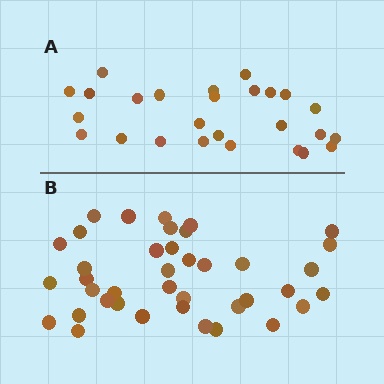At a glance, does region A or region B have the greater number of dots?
Region B (the bottom region) has more dots.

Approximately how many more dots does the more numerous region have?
Region B has approximately 15 more dots than region A.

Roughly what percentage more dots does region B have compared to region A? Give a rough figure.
About 50% more.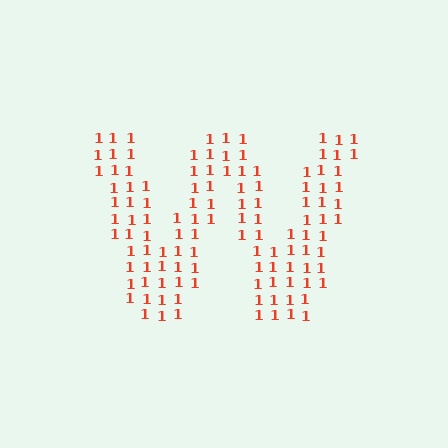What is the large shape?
The large shape is the letter W.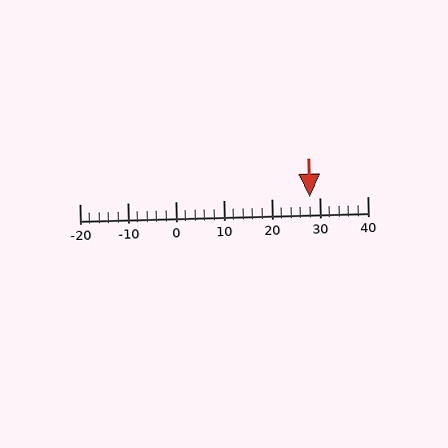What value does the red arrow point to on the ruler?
The red arrow points to approximately 28.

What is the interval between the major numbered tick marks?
The major tick marks are spaced 10 units apart.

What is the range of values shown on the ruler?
The ruler shows values from -20 to 40.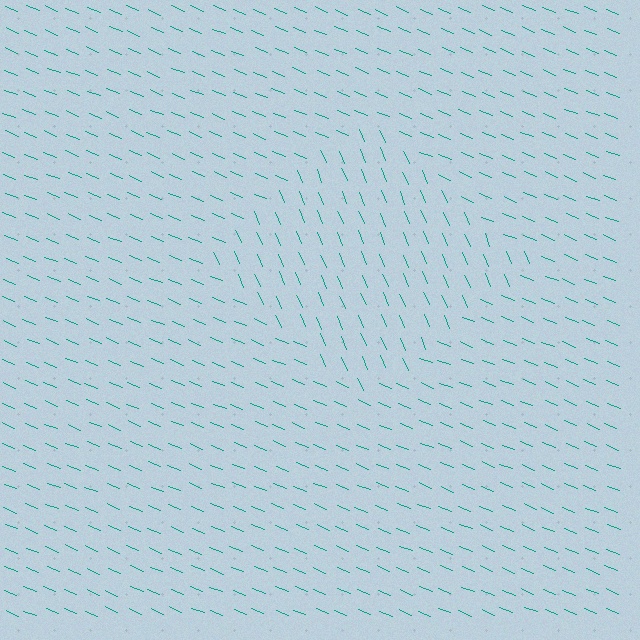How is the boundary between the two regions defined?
The boundary is defined purely by a change in line orientation (approximately 45 degrees difference). All lines are the same color and thickness.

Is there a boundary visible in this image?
Yes, there is a texture boundary formed by a change in line orientation.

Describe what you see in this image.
The image is filled with small teal line segments. A diamond region in the image has lines oriented differently from the surrounding lines, creating a visible texture boundary.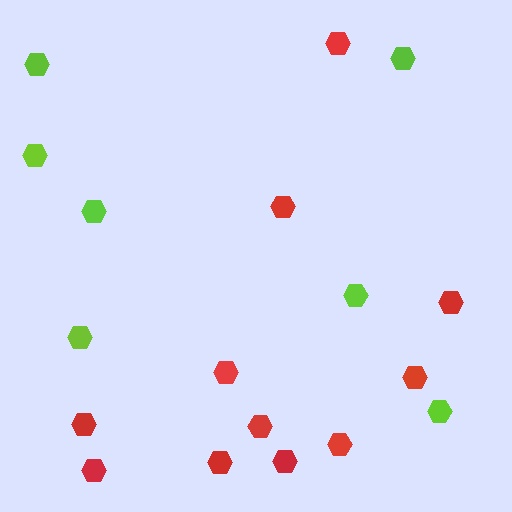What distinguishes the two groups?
There are 2 groups: one group of red hexagons (11) and one group of lime hexagons (7).